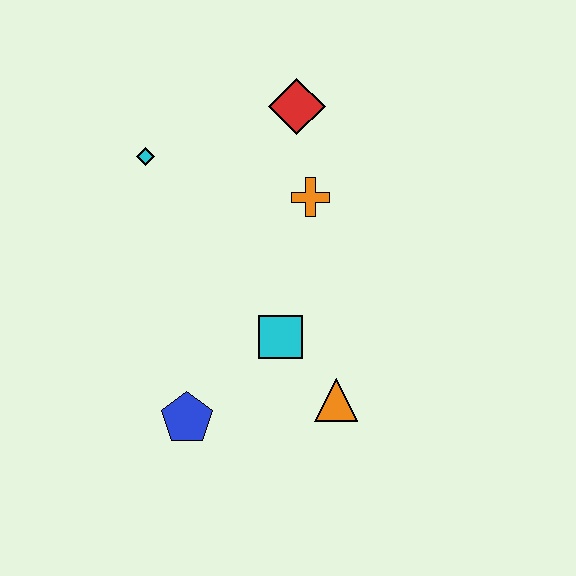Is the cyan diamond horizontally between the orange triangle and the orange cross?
No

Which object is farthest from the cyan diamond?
The orange triangle is farthest from the cyan diamond.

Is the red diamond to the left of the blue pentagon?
No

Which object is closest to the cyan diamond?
The red diamond is closest to the cyan diamond.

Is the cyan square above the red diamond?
No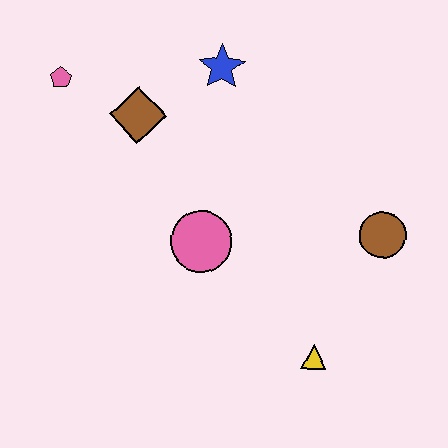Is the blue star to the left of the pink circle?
No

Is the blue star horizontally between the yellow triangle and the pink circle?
Yes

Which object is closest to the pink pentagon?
The brown diamond is closest to the pink pentagon.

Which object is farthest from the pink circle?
The pink pentagon is farthest from the pink circle.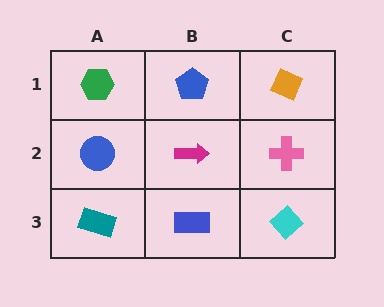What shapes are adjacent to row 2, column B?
A blue pentagon (row 1, column B), a blue rectangle (row 3, column B), a blue circle (row 2, column A), a pink cross (row 2, column C).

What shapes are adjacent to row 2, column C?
An orange diamond (row 1, column C), a cyan diamond (row 3, column C), a magenta arrow (row 2, column B).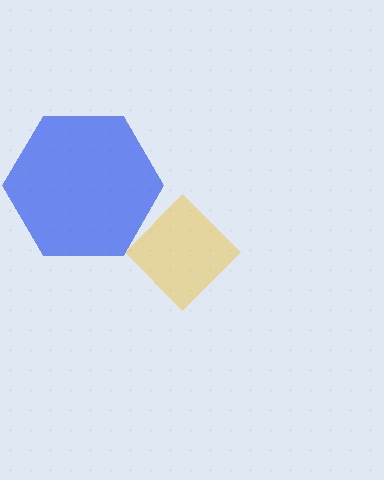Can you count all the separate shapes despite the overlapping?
Yes, there are 2 separate shapes.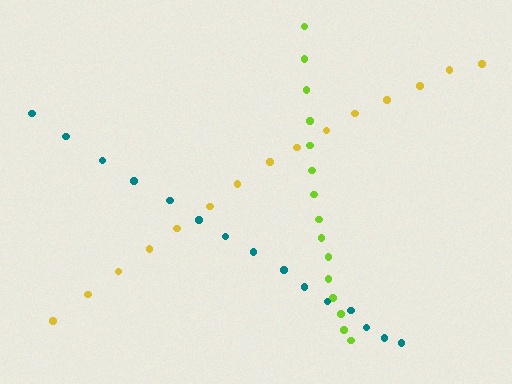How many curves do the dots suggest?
There are 3 distinct paths.